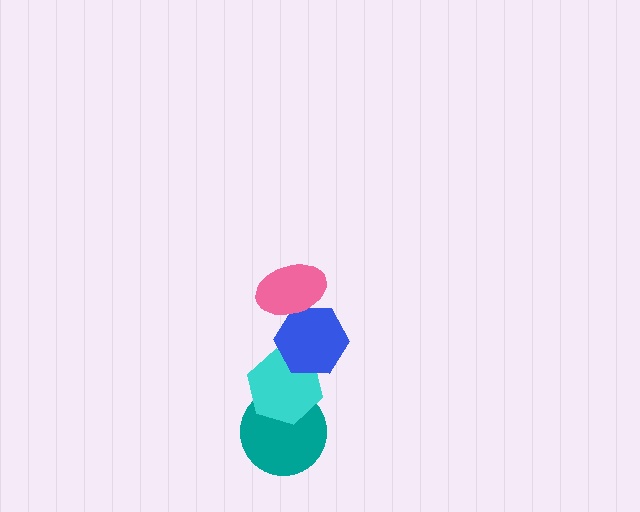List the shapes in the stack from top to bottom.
From top to bottom: the pink ellipse, the blue hexagon, the cyan hexagon, the teal circle.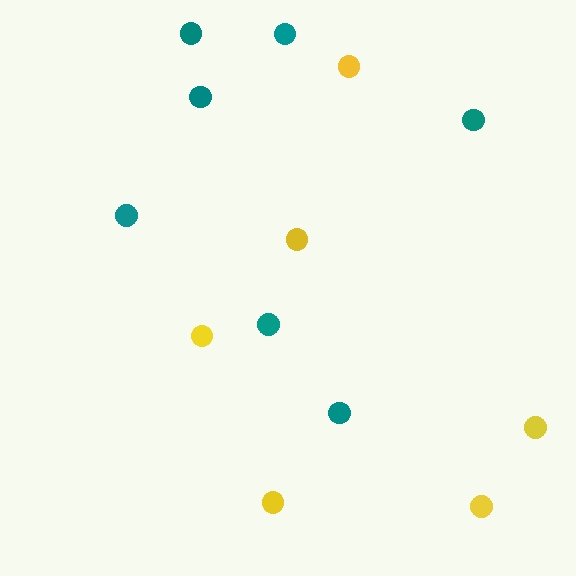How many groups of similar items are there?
There are 2 groups: one group of teal circles (7) and one group of yellow circles (6).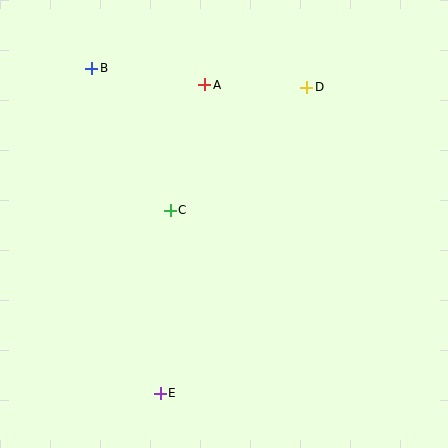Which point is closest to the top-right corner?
Point D is closest to the top-right corner.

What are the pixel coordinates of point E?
Point E is at (160, 393).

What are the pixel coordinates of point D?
Point D is at (307, 87).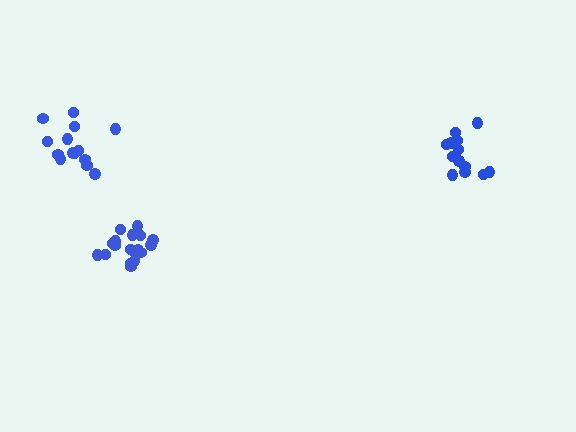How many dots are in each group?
Group 1: 18 dots, Group 2: 14 dots, Group 3: 13 dots (45 total).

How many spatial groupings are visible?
There are 3 spatial groupings.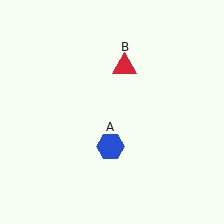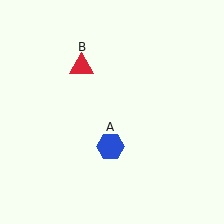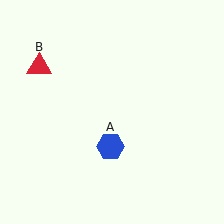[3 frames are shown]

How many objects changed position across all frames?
1 object changed position: red triangle (object B).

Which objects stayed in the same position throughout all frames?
Blue hexagon (object A) remained stationary.